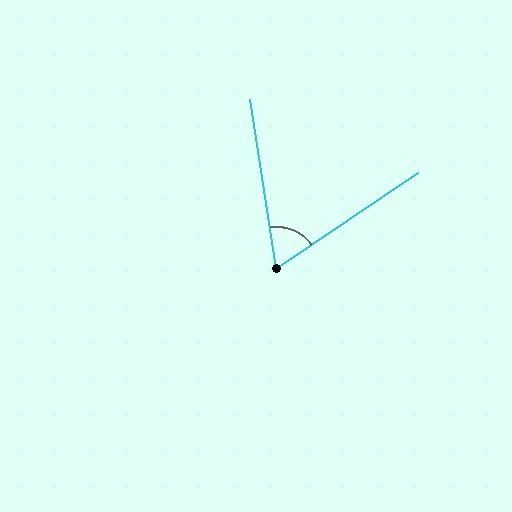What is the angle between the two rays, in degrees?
Approximately 65 degrees.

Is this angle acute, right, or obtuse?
It is acute.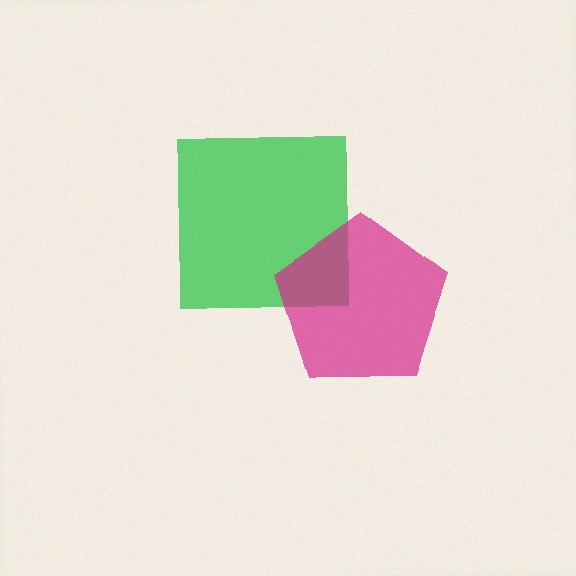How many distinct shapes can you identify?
There are 2 distinct shapes: a green square, a magenta pentagon.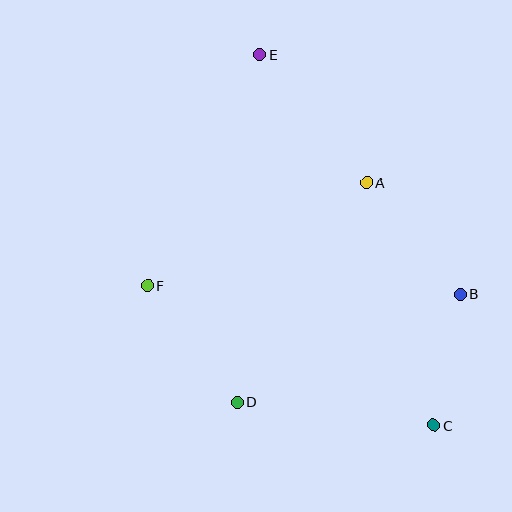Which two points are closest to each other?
Points B and C are closest to each other.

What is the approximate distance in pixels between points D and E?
The distance between D and E is approximately 348 pixels.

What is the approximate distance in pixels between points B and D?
The distance between B and D is approximately 248 pixels.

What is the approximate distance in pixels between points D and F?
The distance between D and F is approximately 147 pixels.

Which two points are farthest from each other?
Points C and E are farthest from each other.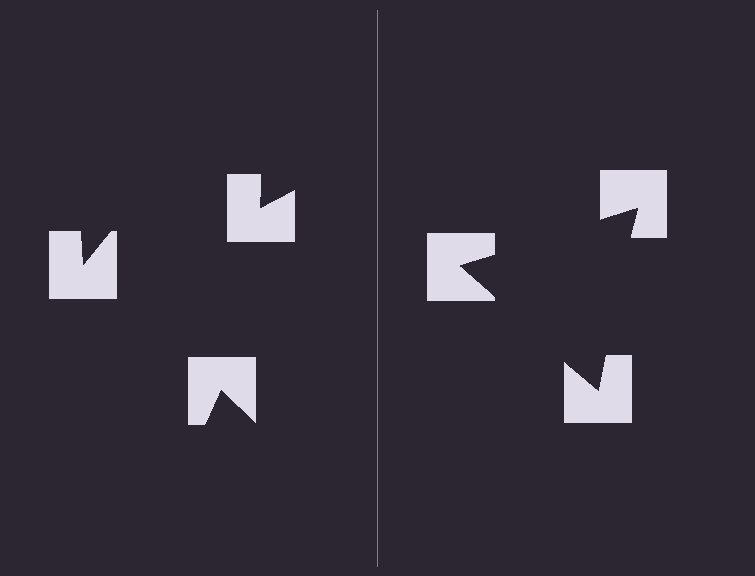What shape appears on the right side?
An illusory triangle.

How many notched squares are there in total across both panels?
6 — 3 on each side.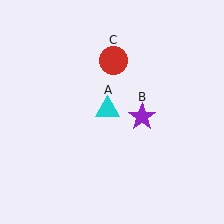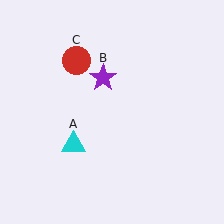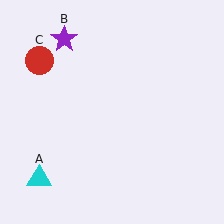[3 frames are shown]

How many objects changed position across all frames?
3 objects changed position: cyan triangle (object A), purple star (object B), red circle (object C).